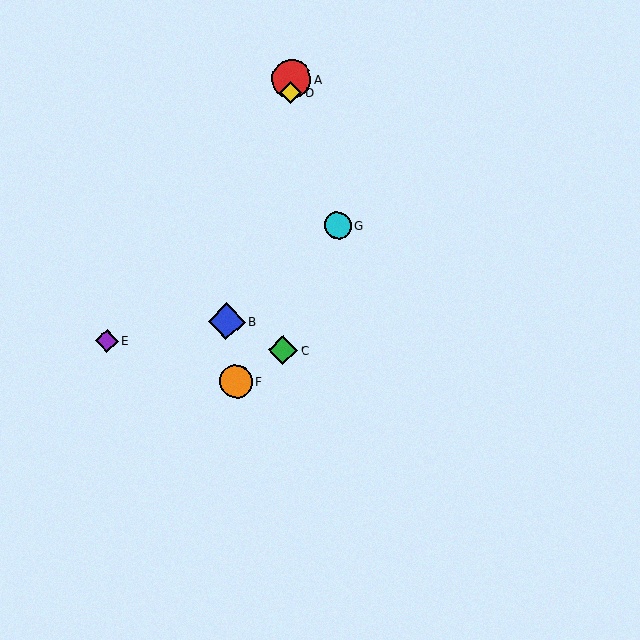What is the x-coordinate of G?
Object G is at x≈338.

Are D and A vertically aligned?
Yes, both are at x≈291.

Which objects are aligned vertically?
Objects A, C, D are aligned vertically.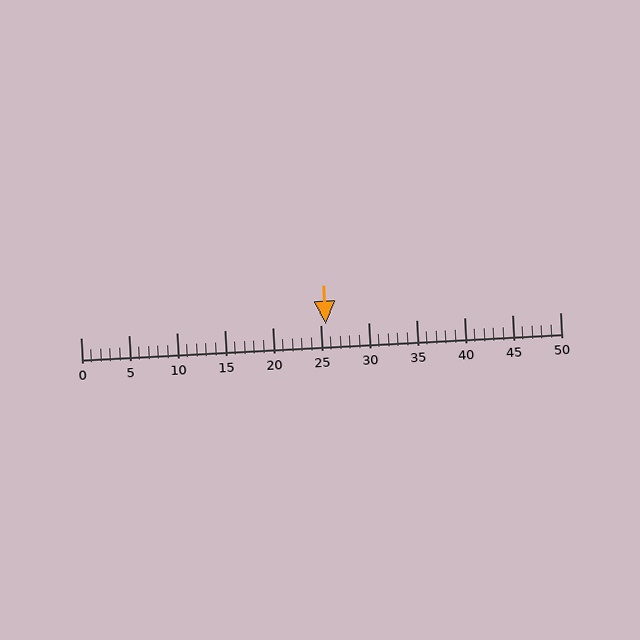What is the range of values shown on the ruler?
The ruler shows values from 0 to 50.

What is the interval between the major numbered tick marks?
The major tick marks are spaced 5 units apart.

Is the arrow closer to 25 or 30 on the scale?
The arrow is closer to 25.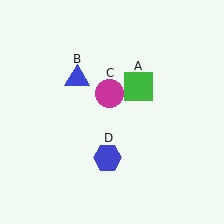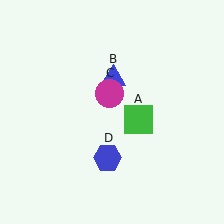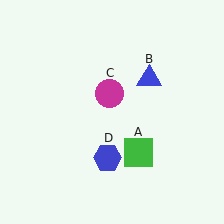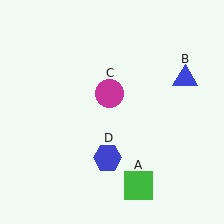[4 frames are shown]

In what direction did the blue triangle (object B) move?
The blue triangle (object B) moved right.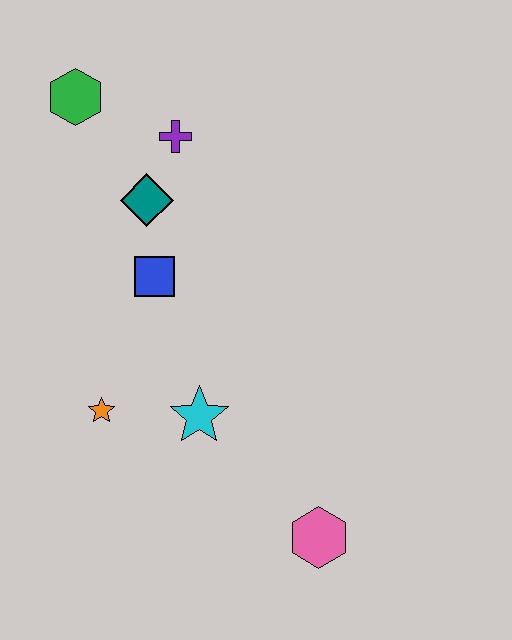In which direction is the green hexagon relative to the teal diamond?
The green hexagon is above the teal diamond.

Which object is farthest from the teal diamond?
The pink hexagon is farthest from the teal diamond.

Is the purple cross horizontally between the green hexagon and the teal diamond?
No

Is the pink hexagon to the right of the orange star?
Yes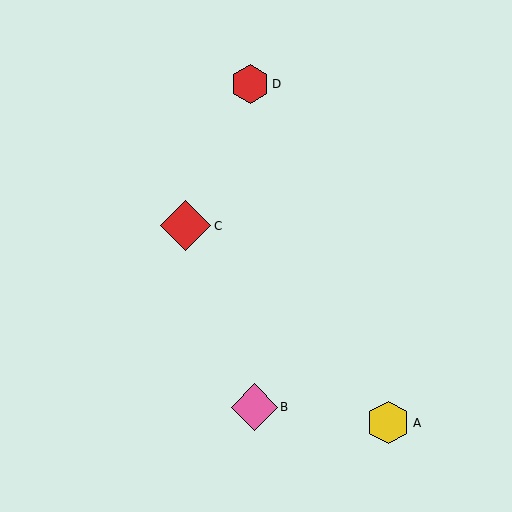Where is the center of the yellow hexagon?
The center of the yellow hexagon is at (388, 423).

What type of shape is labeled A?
Shape A is a yellow hexagon.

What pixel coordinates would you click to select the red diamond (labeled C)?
Click at (185, 226) to select the red diamond C.